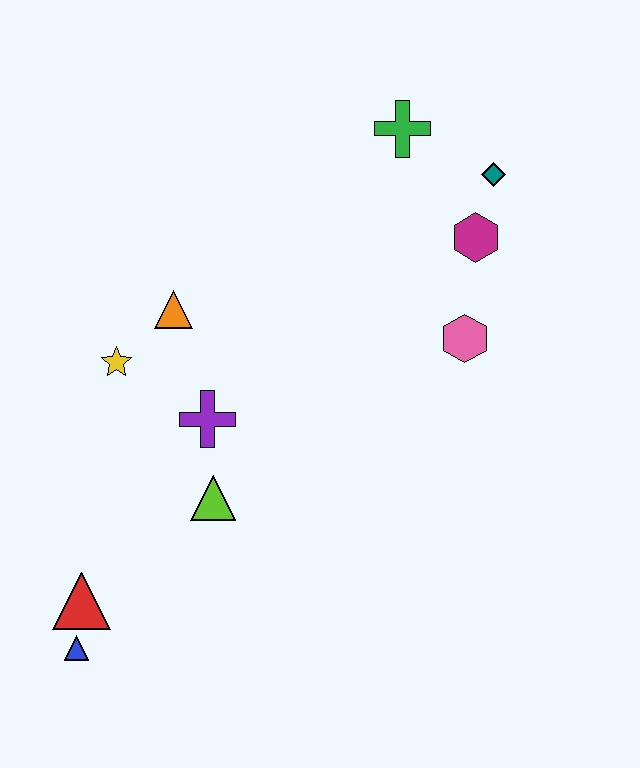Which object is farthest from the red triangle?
The teal diamond is farthest from the red triangle.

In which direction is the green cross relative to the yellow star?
The green cross is to the right of the yellow star.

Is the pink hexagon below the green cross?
Yes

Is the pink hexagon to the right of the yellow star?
Yes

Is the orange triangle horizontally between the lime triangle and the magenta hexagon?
No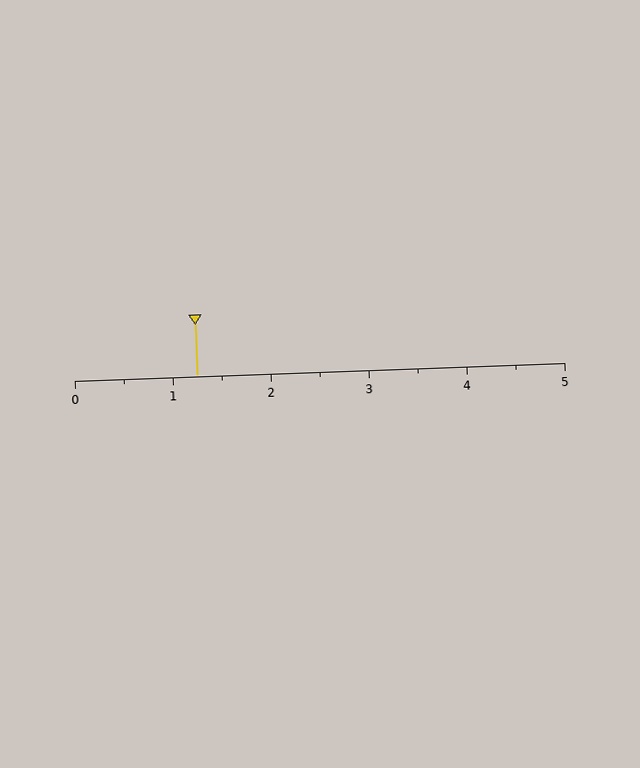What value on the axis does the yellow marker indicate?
The marker indicates approximately 1.2.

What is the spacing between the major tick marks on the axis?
The major ticks are spaced 1 apart.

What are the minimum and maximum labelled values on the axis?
The axis runs from 0 to 5.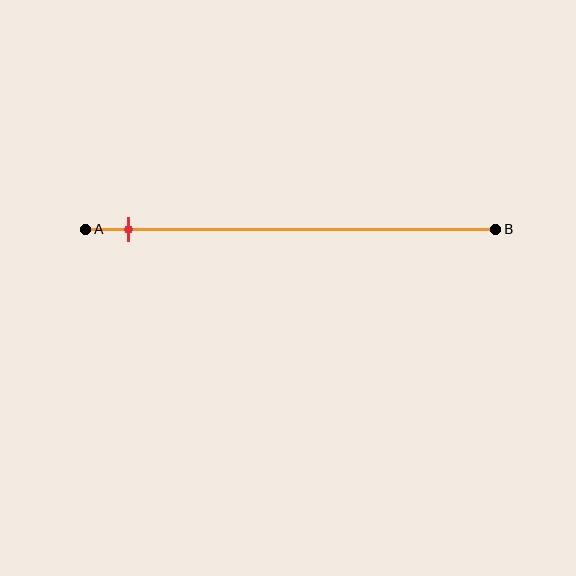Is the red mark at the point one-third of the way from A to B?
No, the mark is at about 10% from A, not at the 33% one-third point.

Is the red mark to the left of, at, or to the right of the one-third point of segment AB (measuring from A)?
The red mark is to the left of the one-third point of segment AB.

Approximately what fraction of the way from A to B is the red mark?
The red mark is approximately 10% of the way from A to B.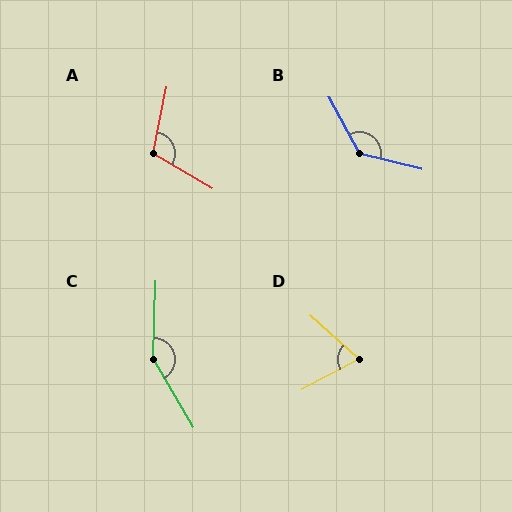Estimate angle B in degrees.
Approximately 132 degrees.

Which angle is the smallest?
D, at approximately 70 degrees.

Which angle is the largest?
C, at approximately 149 degrees.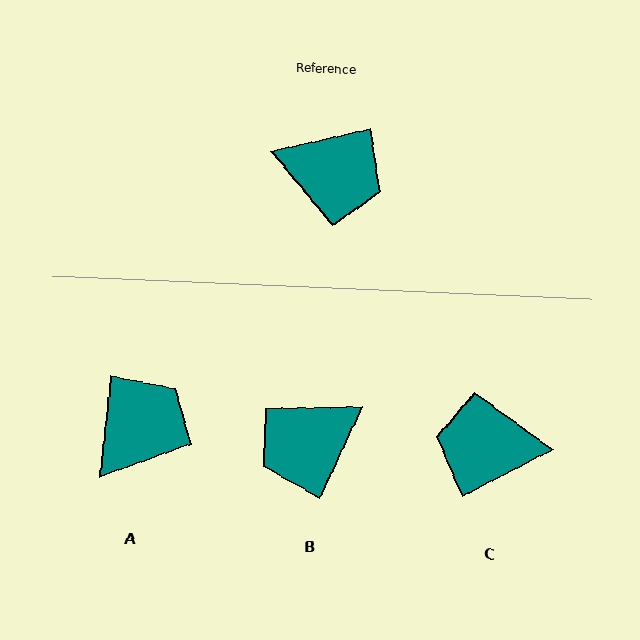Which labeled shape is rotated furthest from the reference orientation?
C, about 165 degrees away.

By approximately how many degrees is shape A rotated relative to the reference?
Approximately 71 degrees counter-clockwise.